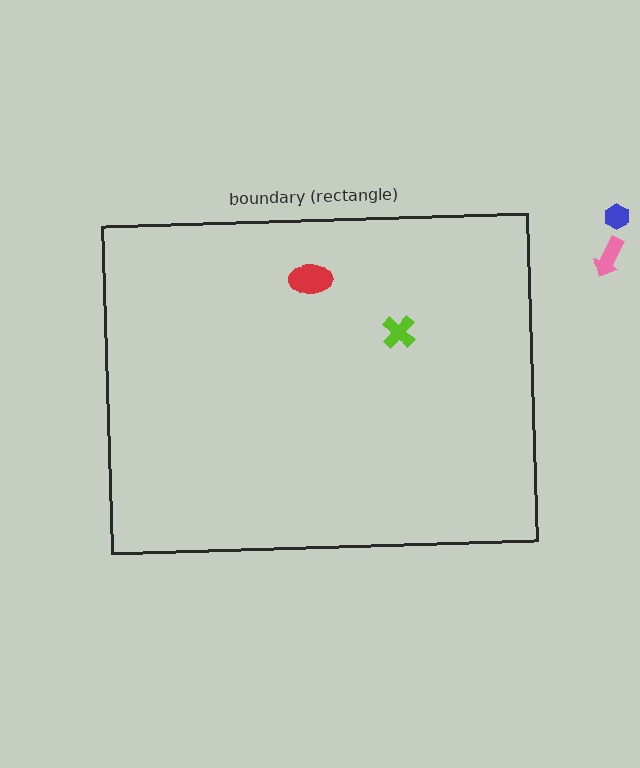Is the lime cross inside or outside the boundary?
Inside.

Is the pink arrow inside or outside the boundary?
Outside.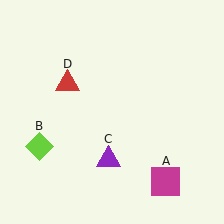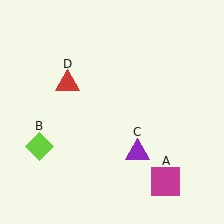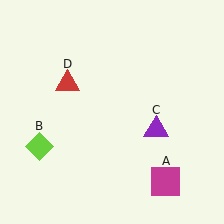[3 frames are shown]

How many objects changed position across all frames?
1 object changed position: purple triangle (object C).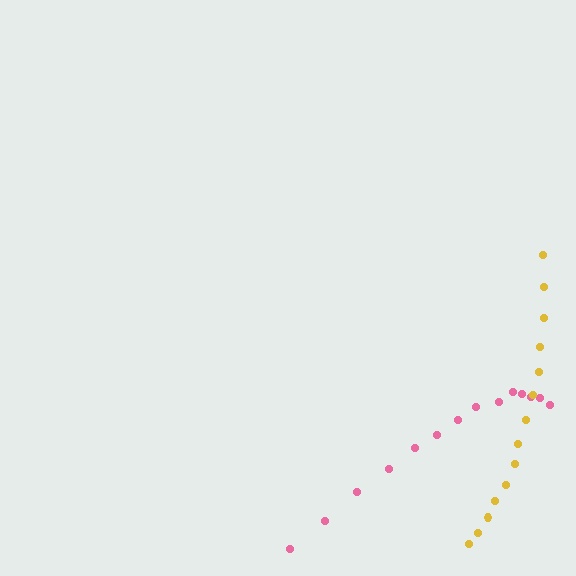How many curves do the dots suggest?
There are 2 distinct paths.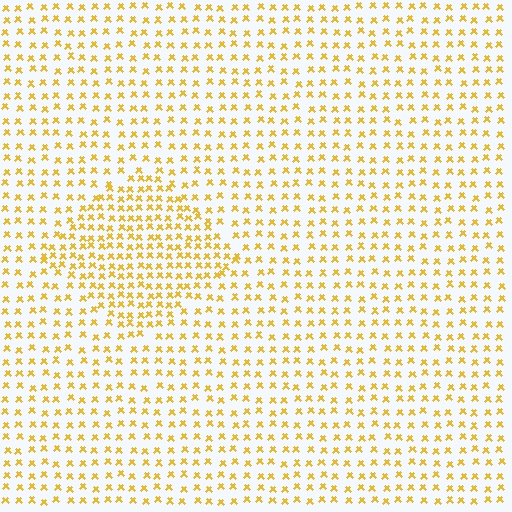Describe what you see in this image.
The image contains small yellow elements arranged at two different densities. A diamond-shaped region is visible where the elements are more densely packed than the surrounding area.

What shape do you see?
I see a diamond.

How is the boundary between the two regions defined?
The boundary is defined by a change in element density (approximately 1.7x ratio). All elements are the same color, size, and shape.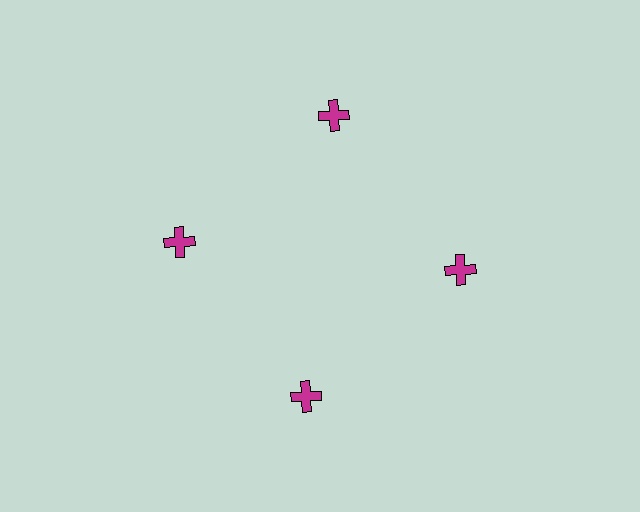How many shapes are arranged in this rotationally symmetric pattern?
There are 4 shapes, arranged in 4 groups of 1.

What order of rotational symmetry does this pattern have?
This pattern has 4-fold rotational symmetry.